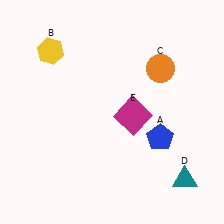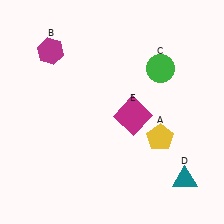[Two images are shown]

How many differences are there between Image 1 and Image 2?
There are 3 differences between the two images.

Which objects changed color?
A changed from blue to yellow. B changed from yellow to magenta. C changed from orange to green.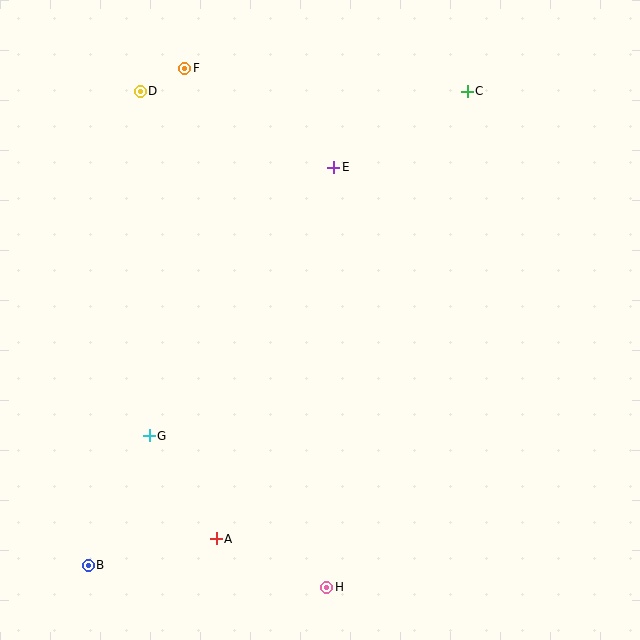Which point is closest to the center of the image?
Point E at (334, 167) is closest to the center.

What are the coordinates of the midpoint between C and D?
The midpoint between C and D is at (304, 91).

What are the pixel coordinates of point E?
Point E is at (334, 167).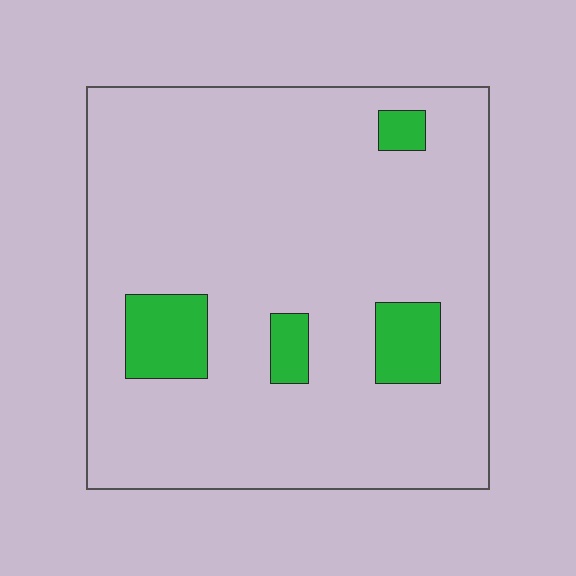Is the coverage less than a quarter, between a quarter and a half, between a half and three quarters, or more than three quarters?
Less than a quarter.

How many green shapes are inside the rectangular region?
4.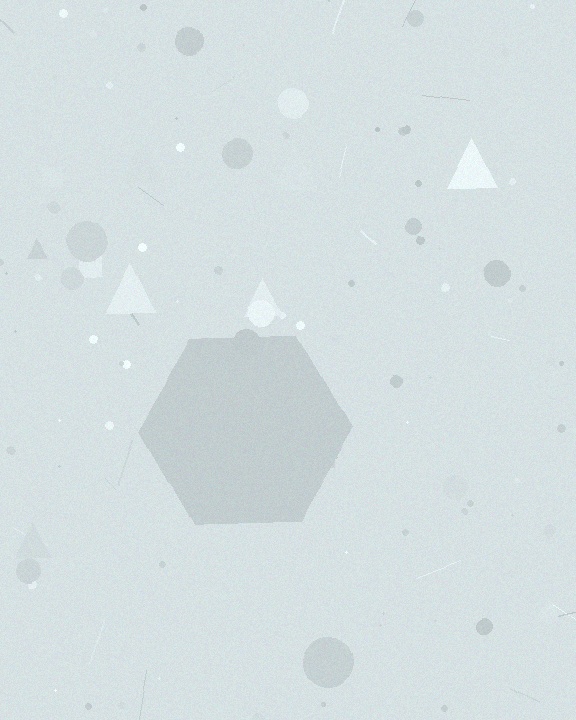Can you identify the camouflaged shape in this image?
The camouflaged shape is a hexagon.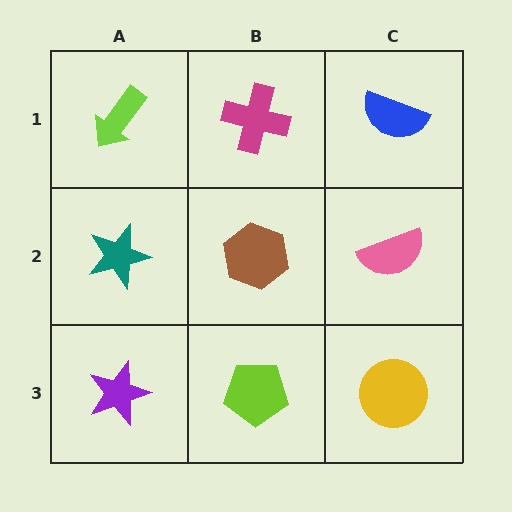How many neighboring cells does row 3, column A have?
2.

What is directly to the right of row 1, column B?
A blue semicircle.